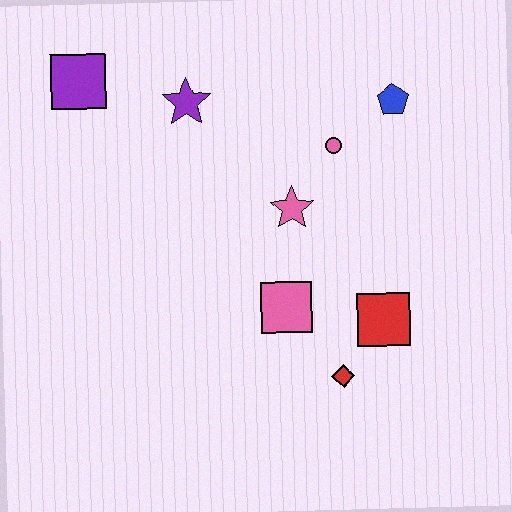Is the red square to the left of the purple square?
No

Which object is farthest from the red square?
The purple square is farthest from the red square.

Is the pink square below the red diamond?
No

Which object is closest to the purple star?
The purple square is closest to the purple star.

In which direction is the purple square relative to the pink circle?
The purple square is to the left of the pink circle.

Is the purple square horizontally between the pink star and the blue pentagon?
No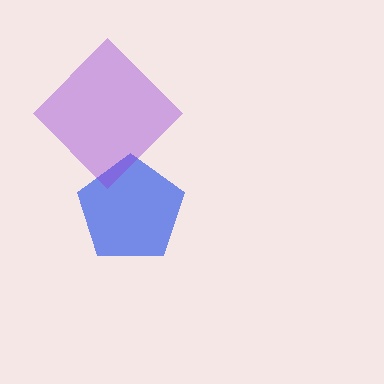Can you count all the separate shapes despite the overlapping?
Yes, there are 2 separate shapes.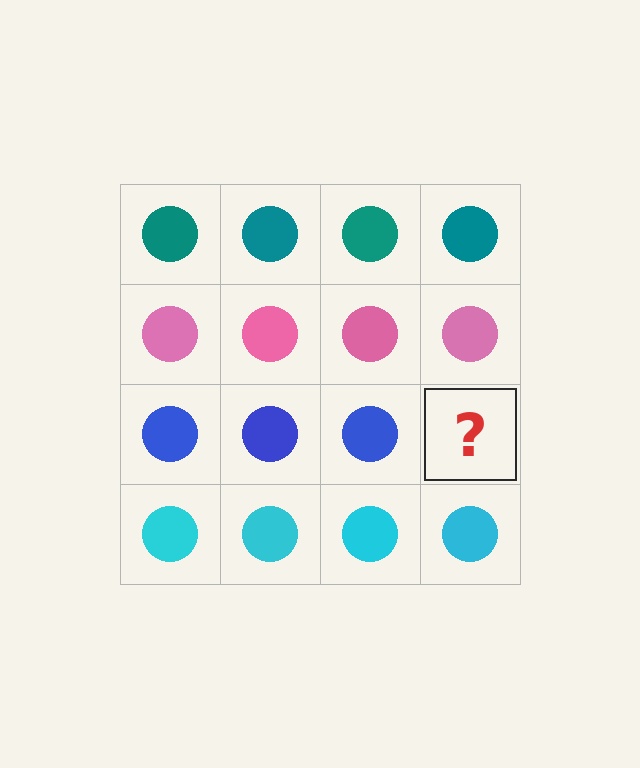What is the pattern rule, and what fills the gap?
The rule is that each row has a consistent color. The gap should be filled with a blue circle.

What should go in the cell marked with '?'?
The missing cell should contain a blue circle.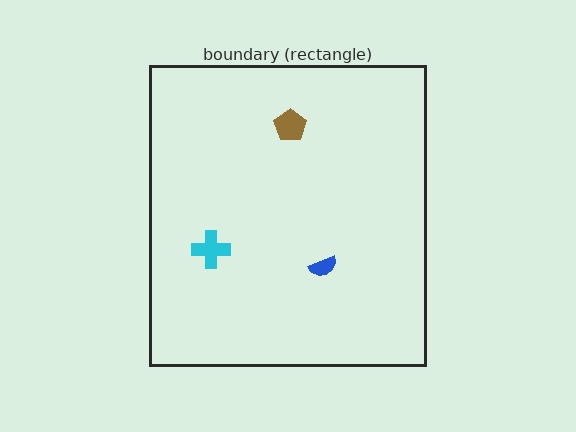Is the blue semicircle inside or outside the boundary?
Inside.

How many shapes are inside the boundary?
3 inside, 0 outside.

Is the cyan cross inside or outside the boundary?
Inside.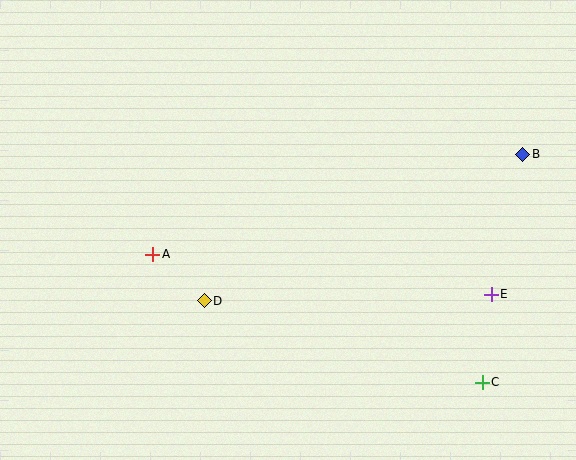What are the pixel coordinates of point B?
Point B is at (523, 154).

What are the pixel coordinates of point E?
Point E is at (491, 294).